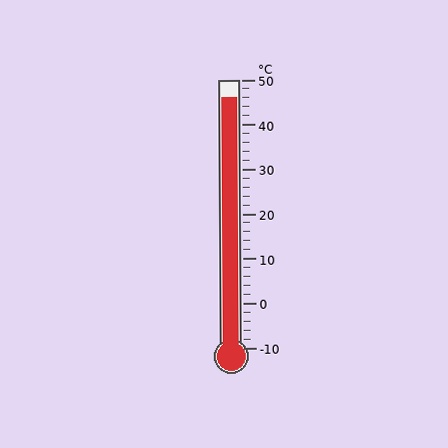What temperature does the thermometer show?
The thermometer shows approximately 46°C.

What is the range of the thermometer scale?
The thermometer scale ranges from -10°C to 50°C.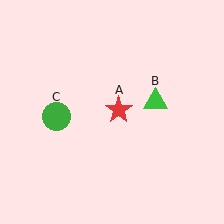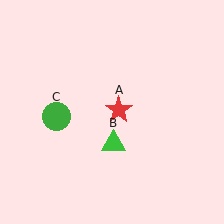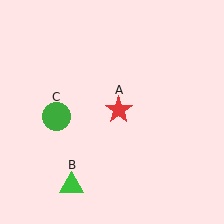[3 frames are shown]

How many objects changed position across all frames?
1 object changed position: green triangle (object B).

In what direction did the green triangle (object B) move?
The green triangle (object B) moved down and to the left.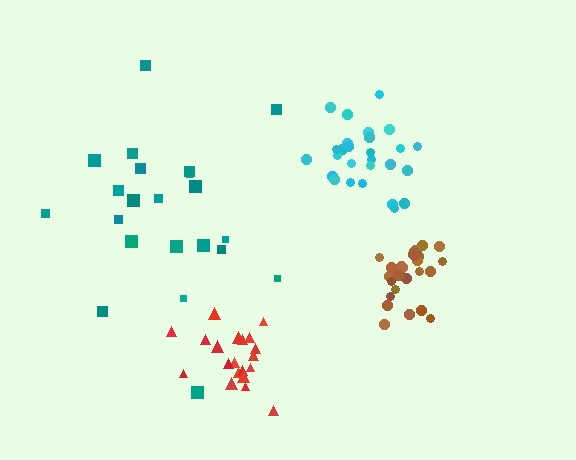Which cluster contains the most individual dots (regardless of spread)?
Cyan (27).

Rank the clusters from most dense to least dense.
red, brown, cyan, teal.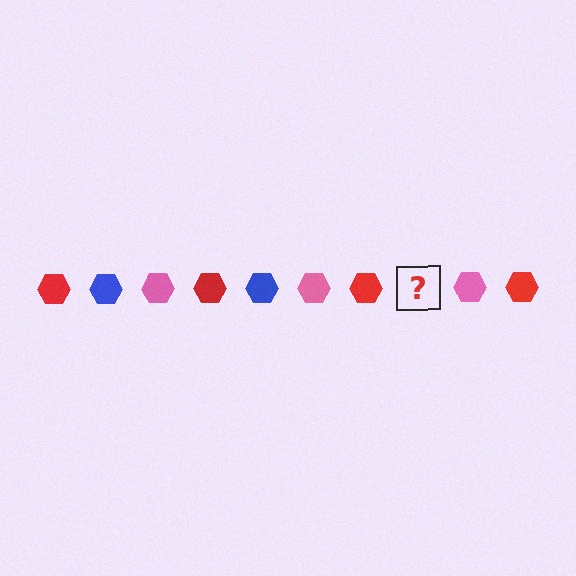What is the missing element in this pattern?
The missing element is a blue hexagon.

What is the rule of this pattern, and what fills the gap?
The rule is that the pattern cycles through red, blue, pink hexagons. The gap should be filled with a blue hexagon.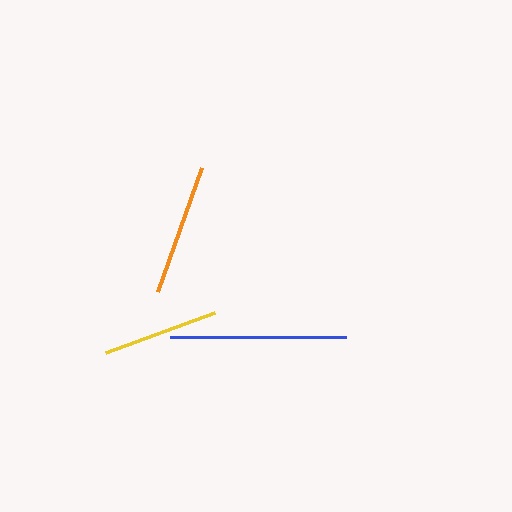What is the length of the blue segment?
The blue segment is approximately 176 pixels long.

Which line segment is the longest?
The blue line is the longest at approximately 176 pixels.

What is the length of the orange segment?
The orange segment is approximately 131 pixels long.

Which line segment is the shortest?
The yellow line is the shortest at approximately 116 pixels.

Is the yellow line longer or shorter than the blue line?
The blue line is longer than the yellow line.